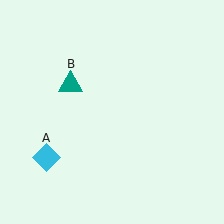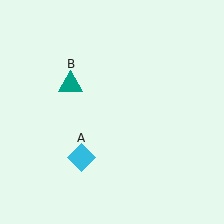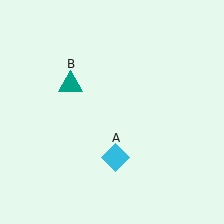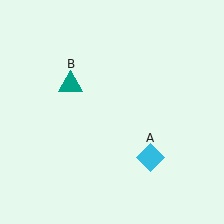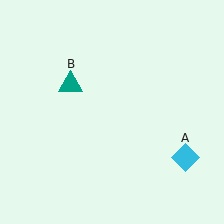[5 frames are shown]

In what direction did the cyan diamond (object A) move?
The cyan diamond (object A) moved right.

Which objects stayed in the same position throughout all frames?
Teal triangle (object B) remained stationary.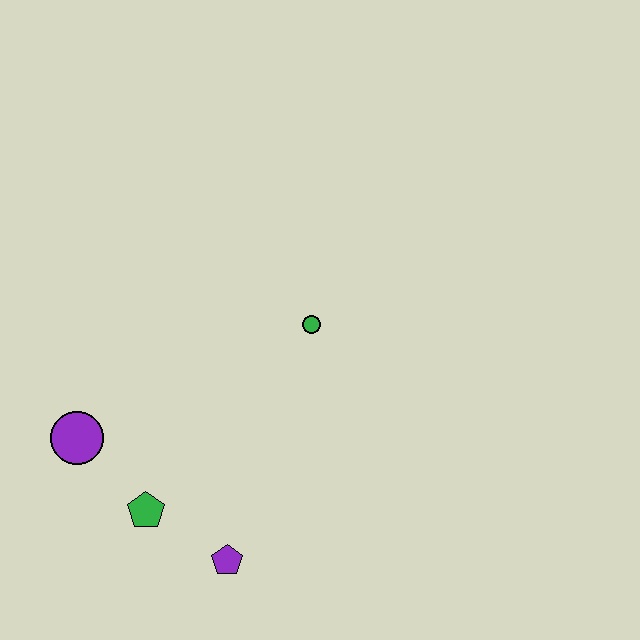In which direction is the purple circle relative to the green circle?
The purple circle is to the left of the green circle.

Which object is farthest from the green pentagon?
The green circle is farthest from the green pentagon.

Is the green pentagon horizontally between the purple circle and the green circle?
Yes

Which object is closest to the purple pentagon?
The green pentagon is closest to the purple pentagon.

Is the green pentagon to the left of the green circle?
Yes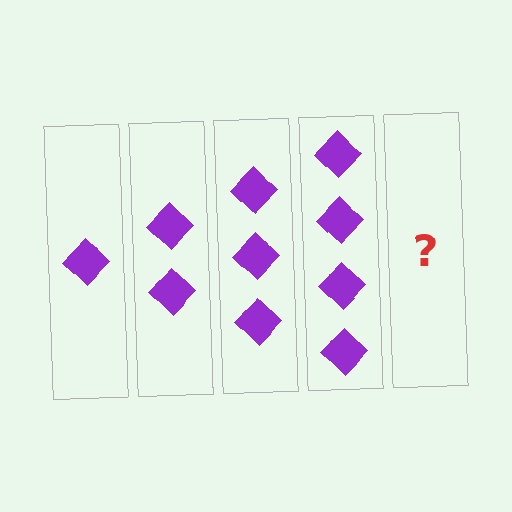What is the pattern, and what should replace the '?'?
The pattern is that each step adds one more diamond. The '?' should be 5 diamonds.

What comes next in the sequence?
The next element should be 5 diamonds.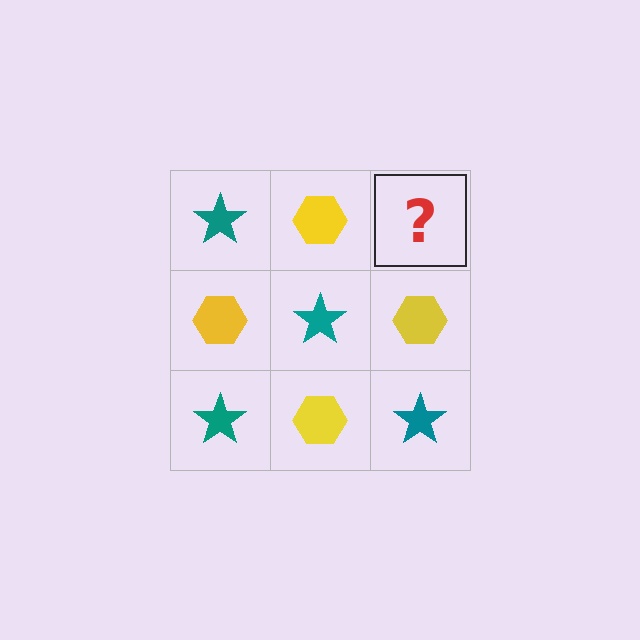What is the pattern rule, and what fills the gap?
The rule is that it alternates teal star and yellow hexagon in a checkerboard pattern. The gap should be filled with a teal star.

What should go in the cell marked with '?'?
The missing cell should contain a teal star.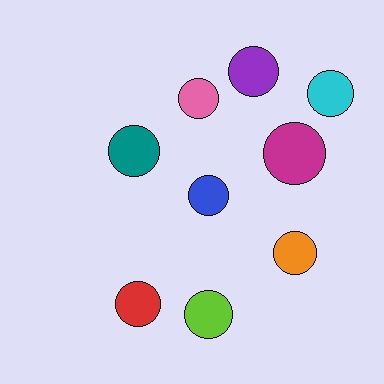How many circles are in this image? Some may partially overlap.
There are 9 circles.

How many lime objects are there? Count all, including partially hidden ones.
There is 1 lime object.